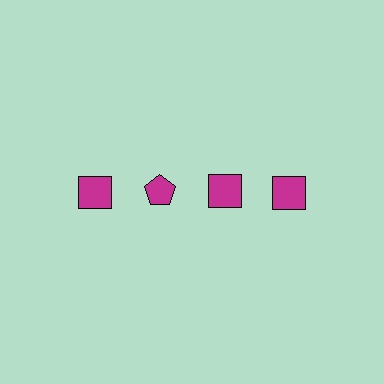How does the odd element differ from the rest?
It has a different shape: pentagon instead of square.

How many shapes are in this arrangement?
There are 4 shapes arranged in a grid pattern.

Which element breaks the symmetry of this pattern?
The magenta pentagon in the top row, second from left column breaks the symmetry. All other shapes are magenta squares.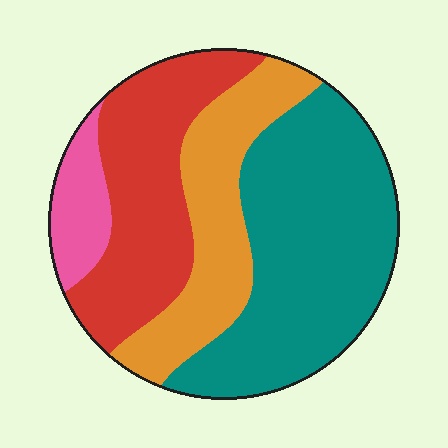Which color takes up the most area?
Teal, at roughly 40%.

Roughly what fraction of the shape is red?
Red covers roughly 25% of the shape.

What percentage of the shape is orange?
Orange covers roughly 20% of the shape.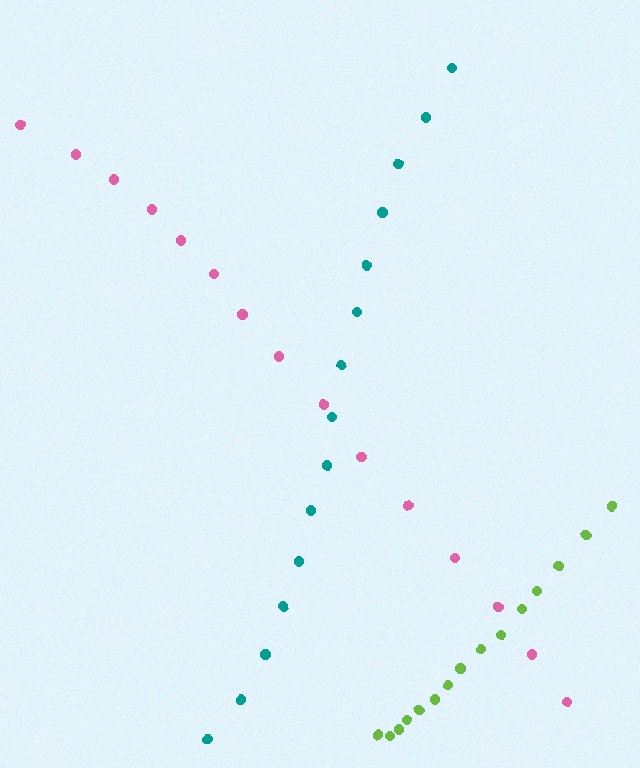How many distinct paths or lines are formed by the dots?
There are 3 distinct paths.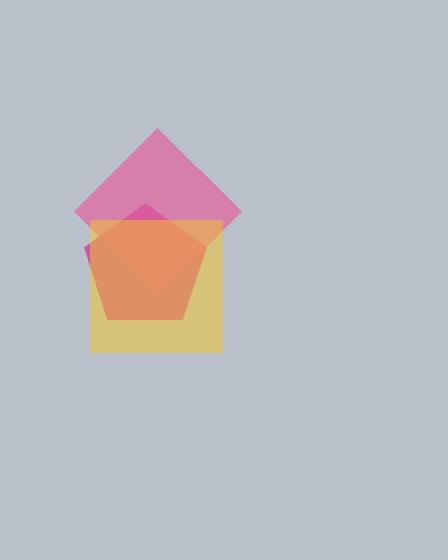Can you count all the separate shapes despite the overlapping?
Yes, there are 3 separate shapes.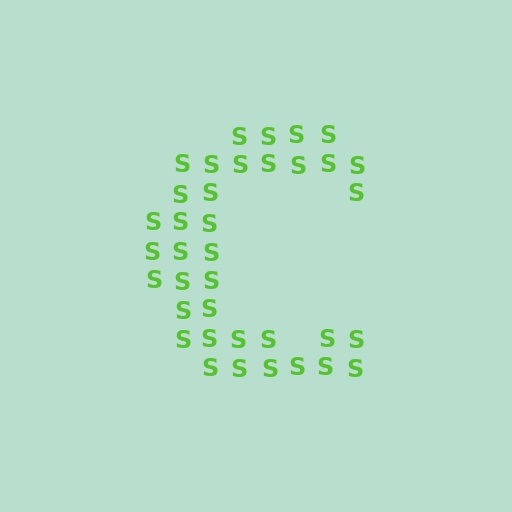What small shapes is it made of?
It is made of small letter S's.